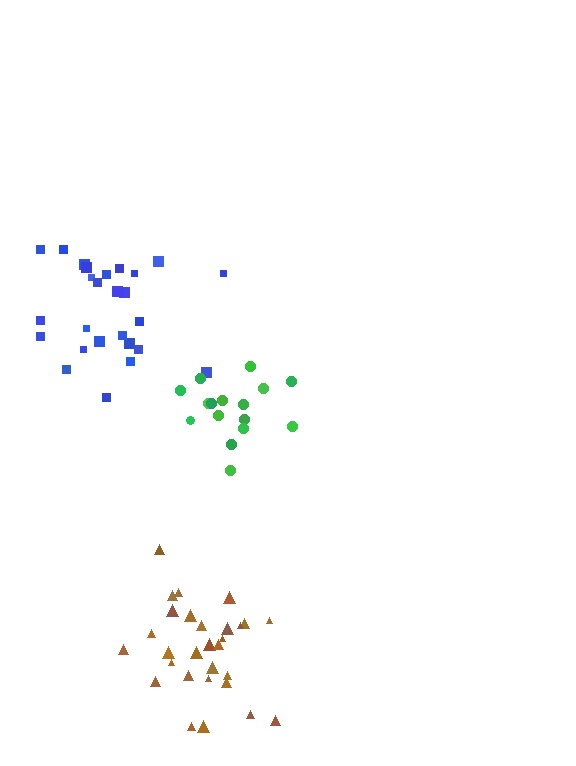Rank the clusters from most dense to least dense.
brown, green, blue.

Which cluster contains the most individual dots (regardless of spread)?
Brown (29).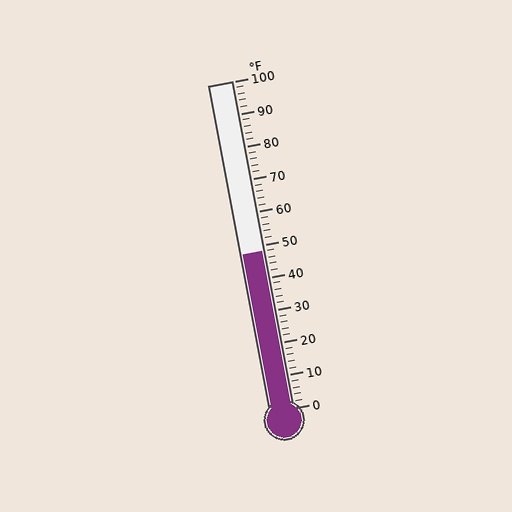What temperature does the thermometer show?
The thermometer shows approximately 48°F.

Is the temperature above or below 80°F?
The temperature is below 80°F.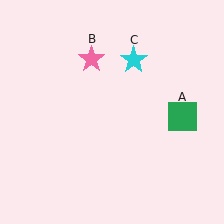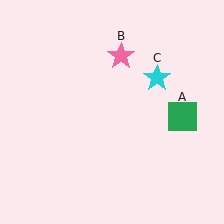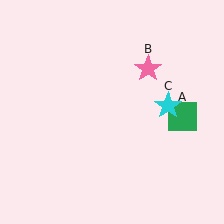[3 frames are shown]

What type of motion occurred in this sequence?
The pink star (object B), cyan star (object C) rotated clockwise around the center of the scene.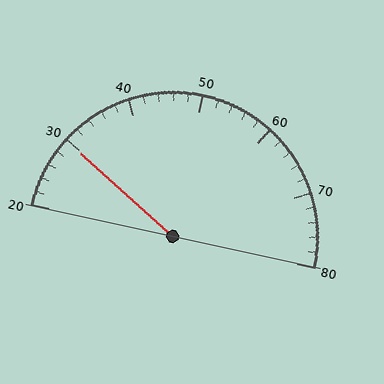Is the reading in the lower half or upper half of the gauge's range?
The reading is in the lower half of the range (20 to 80).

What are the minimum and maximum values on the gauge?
The gauge ranges from 20 to 80.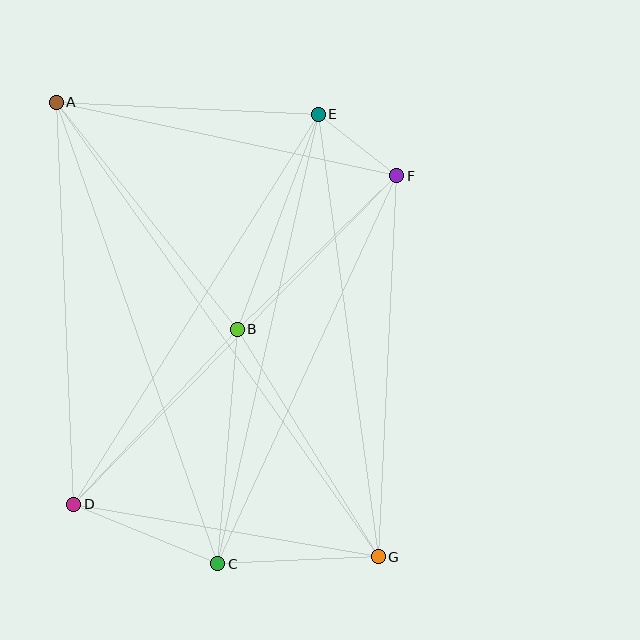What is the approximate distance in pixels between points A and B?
The distance between A and B is approximately 290 pixels.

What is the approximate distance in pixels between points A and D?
The distance between A and D is approximately 402 pixels.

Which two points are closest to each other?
Points E and F are closest to each other.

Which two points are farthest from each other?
Points A and G are farthest from each other.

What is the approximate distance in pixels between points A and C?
The distance between A and C is approximately 489 pixels.